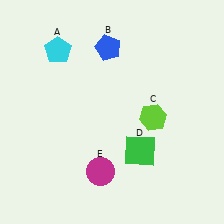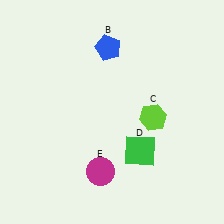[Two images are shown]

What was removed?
The cyan pentagon (A) was removed in Image 2.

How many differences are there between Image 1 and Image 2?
There is 1 difference between the two images.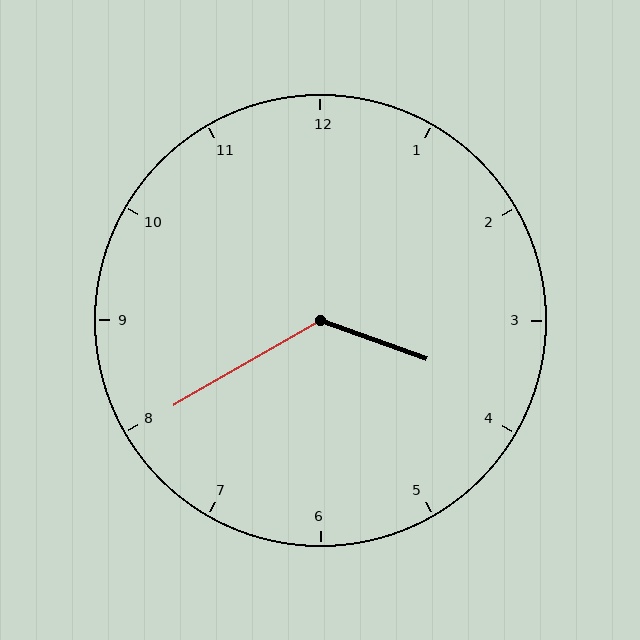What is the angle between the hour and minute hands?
Approximately 130 degrees.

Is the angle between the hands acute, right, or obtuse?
It is obtuse.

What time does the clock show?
3:40.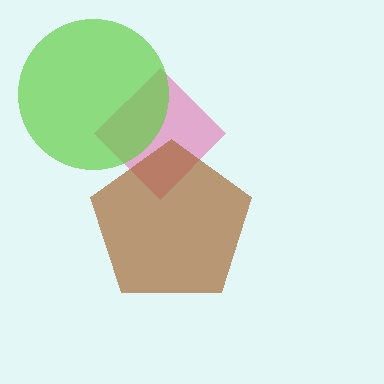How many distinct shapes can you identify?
There are 3 distinct shapes: a pink diamond, a lime circle, a brown pentagon.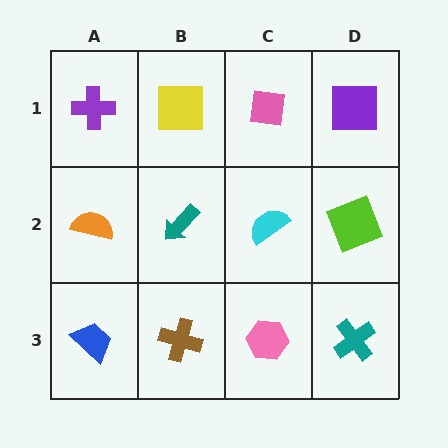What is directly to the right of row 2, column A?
A teal arrow.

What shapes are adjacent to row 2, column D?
A purple square (row 1, column D), a teal cross (row 3, column D), a cyan semicircle (row 2, column C).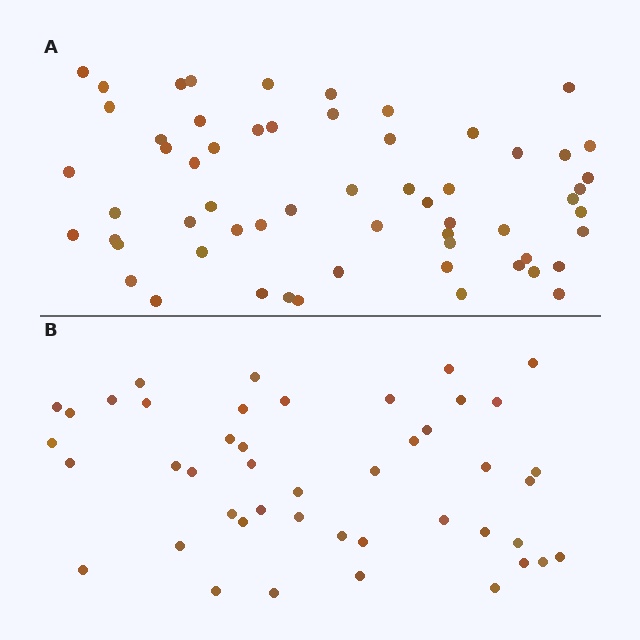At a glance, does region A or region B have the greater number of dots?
Region A (the top region) has more dots.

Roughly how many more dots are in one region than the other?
Region A has approximately 15 more dots than region B.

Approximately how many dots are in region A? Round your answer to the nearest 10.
About 60 dots.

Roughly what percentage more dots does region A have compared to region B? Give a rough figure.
About 35% more.